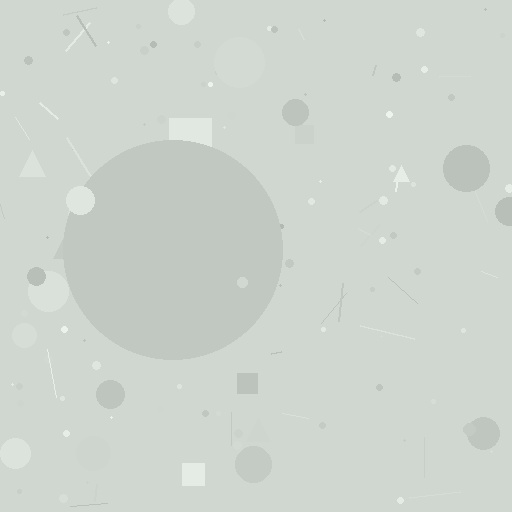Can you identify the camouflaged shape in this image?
The camouflaged shape is a circle.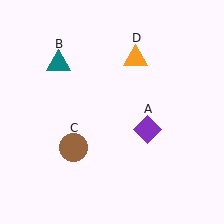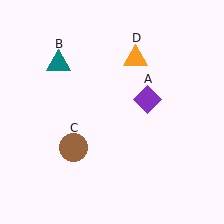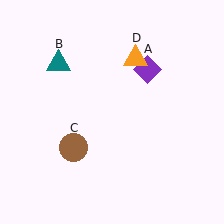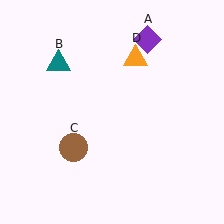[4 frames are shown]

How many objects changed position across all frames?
1 object changed position: purple diamond (object A).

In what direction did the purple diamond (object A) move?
The purple diamond (object A) moved up.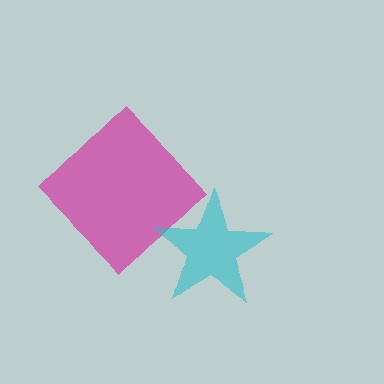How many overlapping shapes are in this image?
There are 2 overlapping shapes in the image.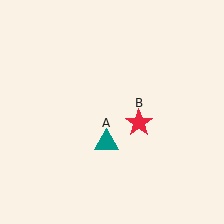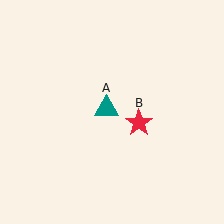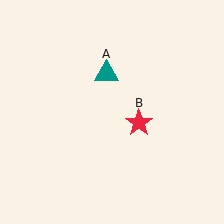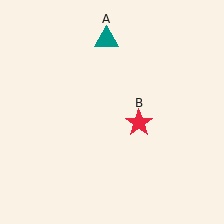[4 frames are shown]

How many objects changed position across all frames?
1 object changed position: teal triangle (object A).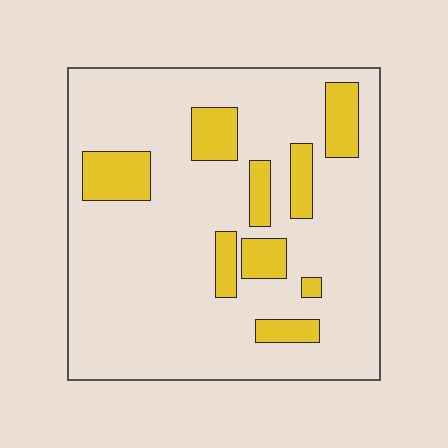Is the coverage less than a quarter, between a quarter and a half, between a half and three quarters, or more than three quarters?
Less than a quarter.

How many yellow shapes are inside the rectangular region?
9.